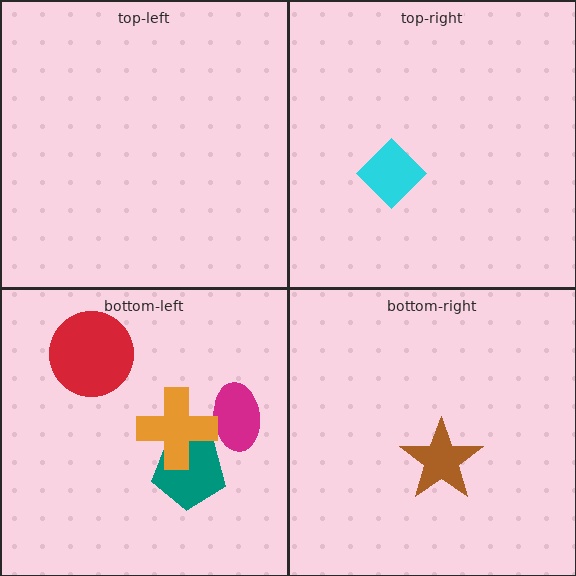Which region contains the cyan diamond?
The top-right region.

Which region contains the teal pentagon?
The bottom-left region.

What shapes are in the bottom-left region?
The teal pentagon, the magenta ellipse, the orange cross, the red circle.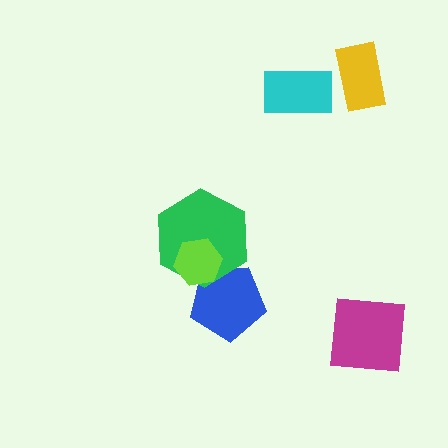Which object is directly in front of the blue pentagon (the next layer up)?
The green hexagon is directly in front of the blue pentagon.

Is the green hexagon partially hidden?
Yes, it is partially covered by another shape.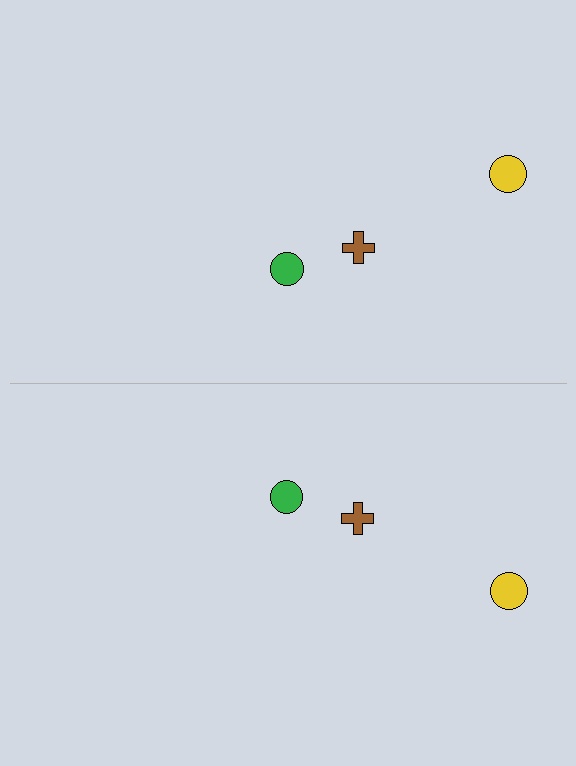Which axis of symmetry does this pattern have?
The pattern has a horizontal axis of symmetry running through the center of the image.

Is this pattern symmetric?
Yes, this pattern has bilateral (reflection) symmetry.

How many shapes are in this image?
There are 6 shapes in this image.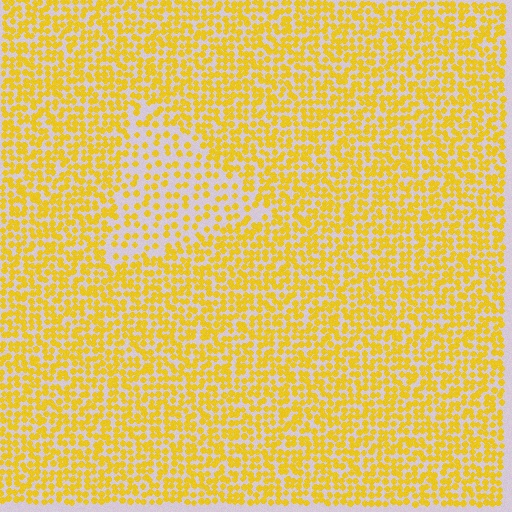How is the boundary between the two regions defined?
The boundary is defined by a change in element density (approximately 2.0x ratio). All elements are the same color, size, and shape.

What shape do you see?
I see a triangle.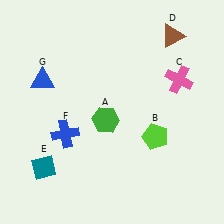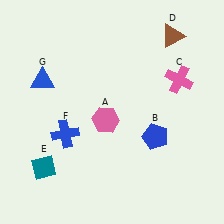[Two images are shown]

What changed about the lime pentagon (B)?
In Image 1, B is lime. In Image 2, it changed to blue.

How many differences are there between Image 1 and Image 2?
There are 2 differences between the two images.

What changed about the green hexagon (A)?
In Image 1, A is green. In Image 2, it changed to pink.